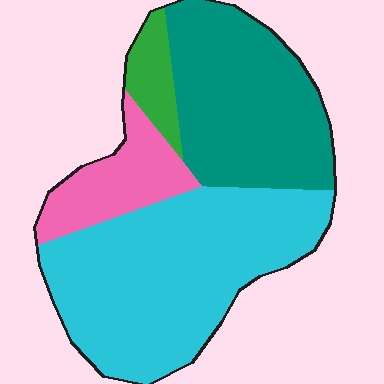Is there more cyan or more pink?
Cyan.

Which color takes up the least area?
Green, at roughly 5%.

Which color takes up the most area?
Cyan, at roughly 45%.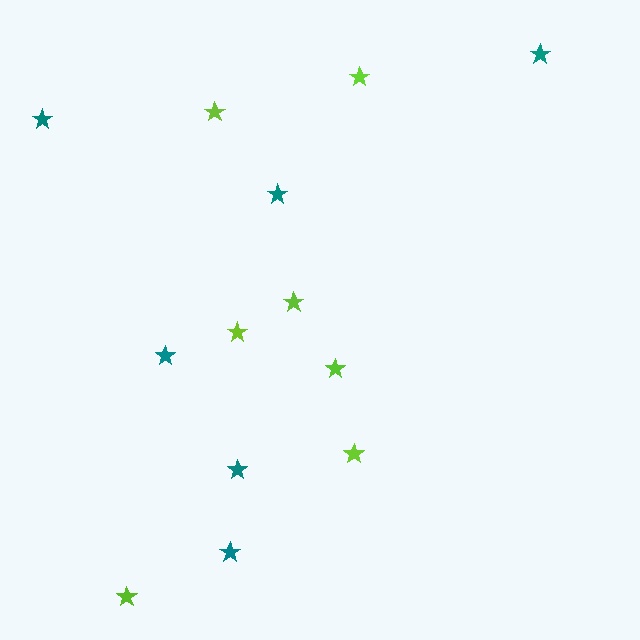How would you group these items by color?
There are 2 groups: one group of teal stars (6) and one group of lime stars (7).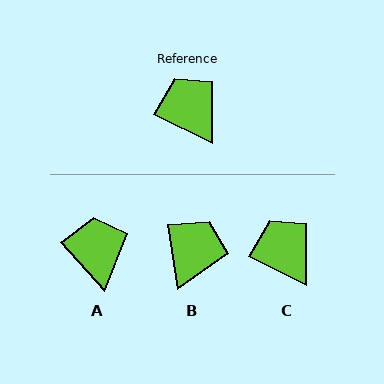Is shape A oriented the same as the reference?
No, it is off by about 21 degrees.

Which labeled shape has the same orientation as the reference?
C.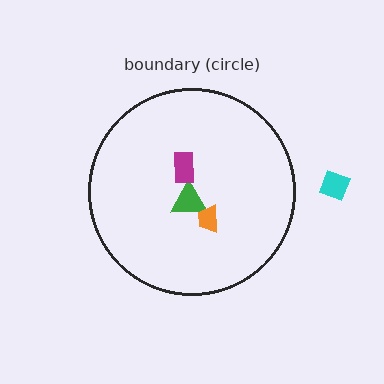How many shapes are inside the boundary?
3 inside, 1 outside.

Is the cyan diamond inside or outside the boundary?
Outside.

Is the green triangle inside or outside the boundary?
Inside.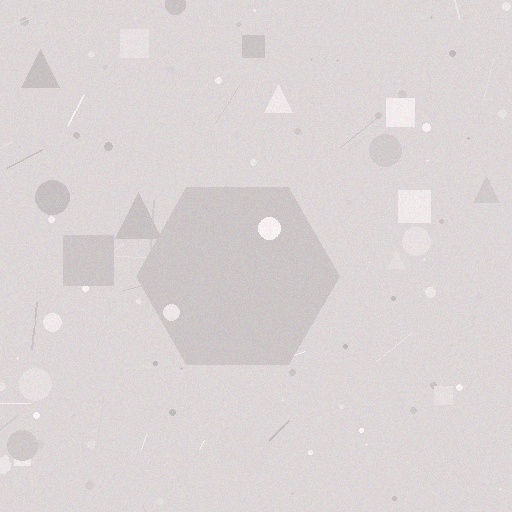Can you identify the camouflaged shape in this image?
The camouflaged shape is a hexagon.